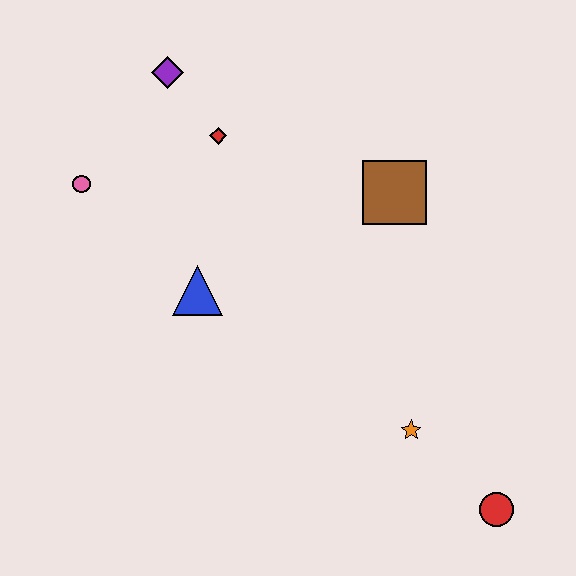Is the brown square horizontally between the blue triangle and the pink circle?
No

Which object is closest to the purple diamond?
The red diamond is closest to the purple diamond.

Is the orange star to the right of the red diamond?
Yes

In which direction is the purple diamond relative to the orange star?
The purple diamond is above the orange star.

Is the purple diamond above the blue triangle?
Yes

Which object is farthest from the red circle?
The purple diamond is farthest from the red circle.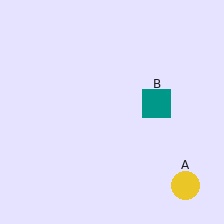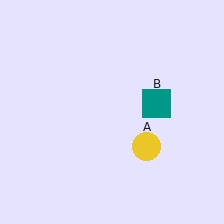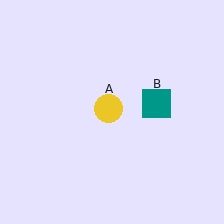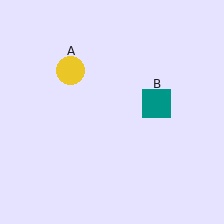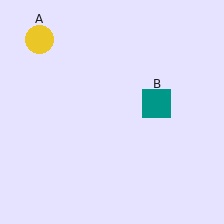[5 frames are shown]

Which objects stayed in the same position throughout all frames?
Teal square (object B) remained stationary.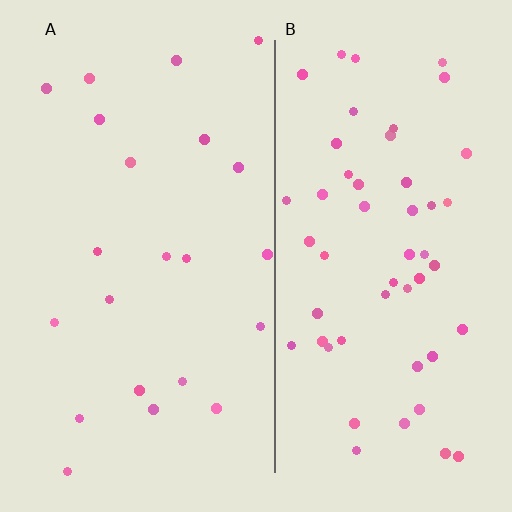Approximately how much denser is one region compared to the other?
Approximately 2.4× — region B over region A.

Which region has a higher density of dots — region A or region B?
B (the right).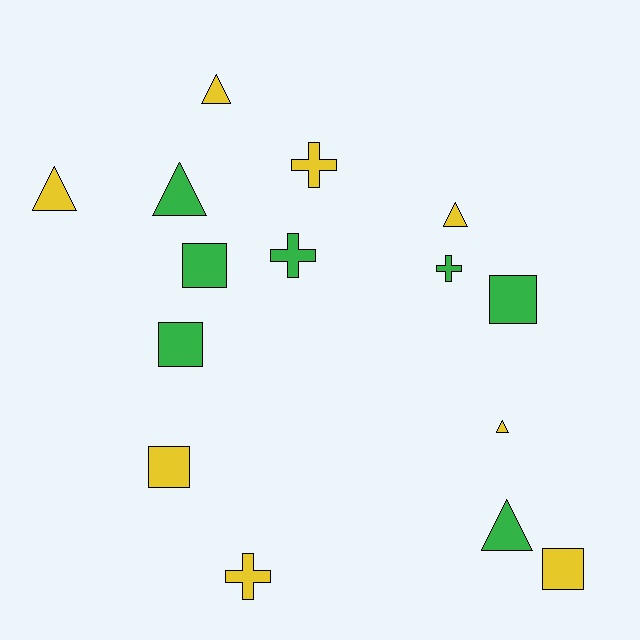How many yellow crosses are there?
There are 2 yellow crosses.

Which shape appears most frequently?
Triangle, with 6 objects.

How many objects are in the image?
There are 15 objects.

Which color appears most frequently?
Yellow, with 8 objects.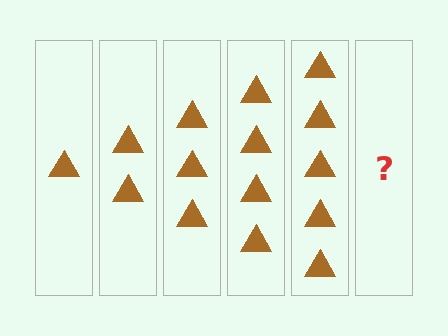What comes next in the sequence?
The next element should be 6 triangles.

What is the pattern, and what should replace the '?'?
The pattern is that each step adds one more triangle. The '?' should be 6 triangles.